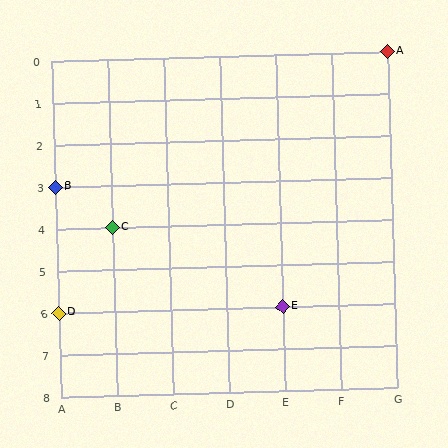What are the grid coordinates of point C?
Point C is at grid coordinates (B, 4).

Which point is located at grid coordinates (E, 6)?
Point E is at (E, 6).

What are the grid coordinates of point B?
Point B is at grid coordinates (A, 3).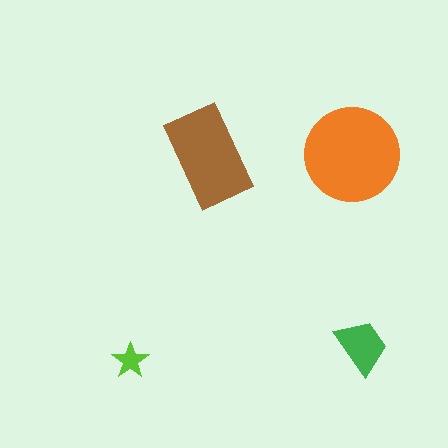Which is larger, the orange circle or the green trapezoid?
The orange circle.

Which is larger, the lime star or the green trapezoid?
The green trapezoid.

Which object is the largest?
The orange circle.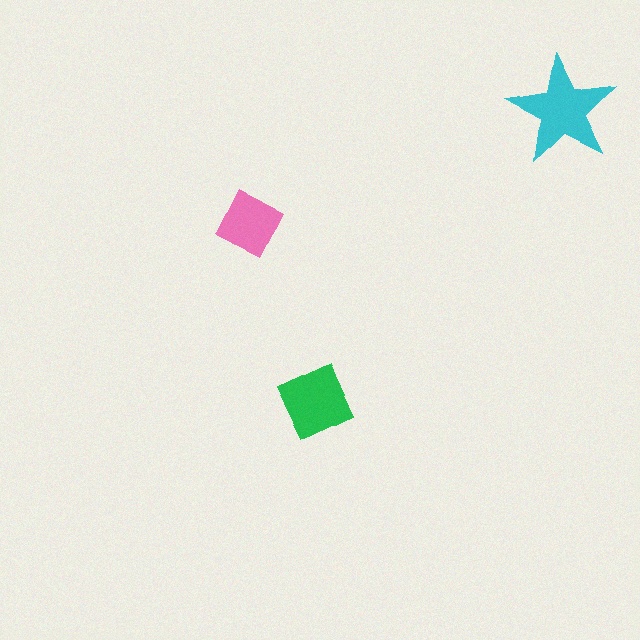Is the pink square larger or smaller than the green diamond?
Smaller.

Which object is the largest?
The cyan star.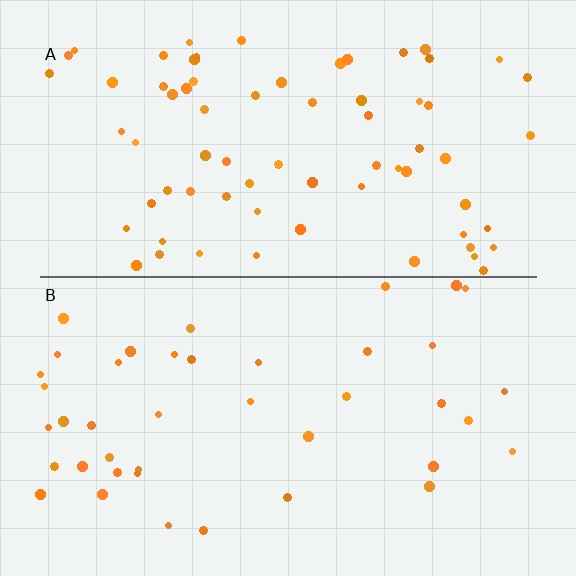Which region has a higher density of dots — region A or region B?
A (the top).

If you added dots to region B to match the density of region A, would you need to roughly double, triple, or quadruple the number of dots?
Approximately double.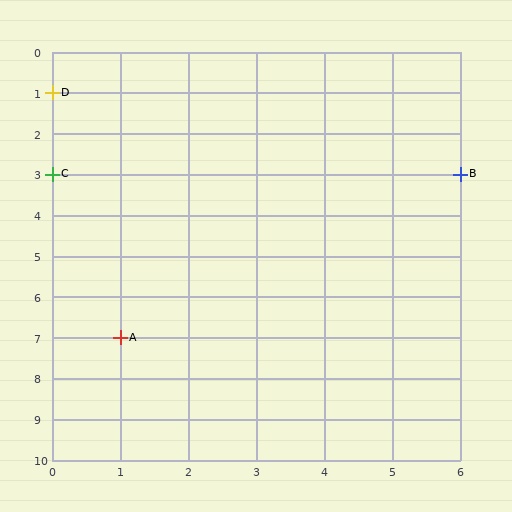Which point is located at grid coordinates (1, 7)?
Point A is at (1, 7).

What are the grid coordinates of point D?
Point D is at grid coordinates (0, 1).